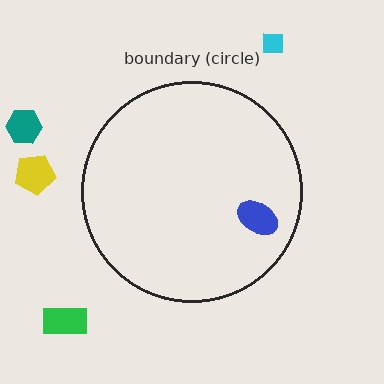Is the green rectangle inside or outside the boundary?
Outside.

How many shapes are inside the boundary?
1 inside, 4 outside.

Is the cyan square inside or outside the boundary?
Outside.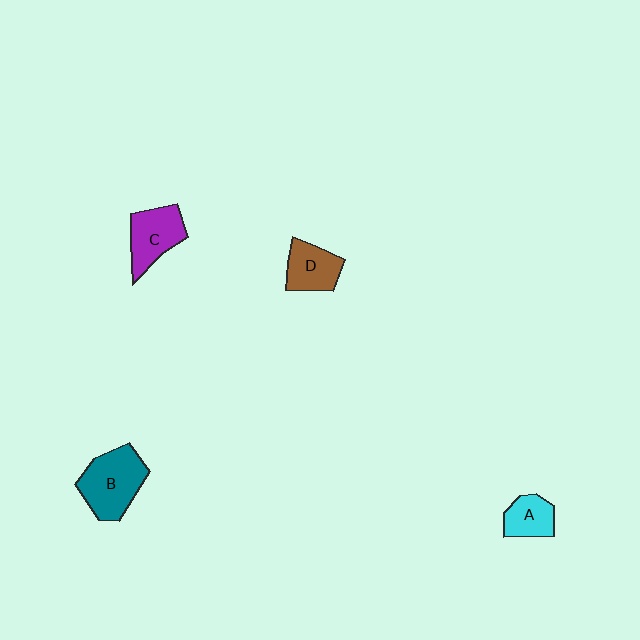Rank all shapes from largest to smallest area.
From largest to smallest: B (teal), C (purple), D (brown), A (cyan).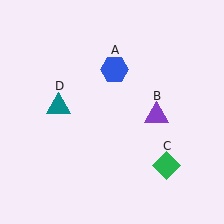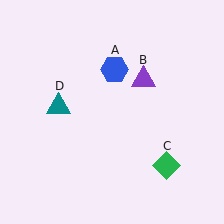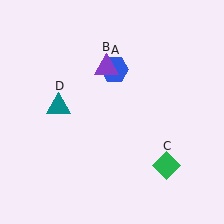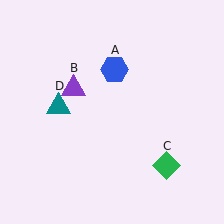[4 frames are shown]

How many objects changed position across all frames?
1 object changed position: purple triangle (object B).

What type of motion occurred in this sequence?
The purple triangle (object B) rotated counterclockwise around the center of the scene.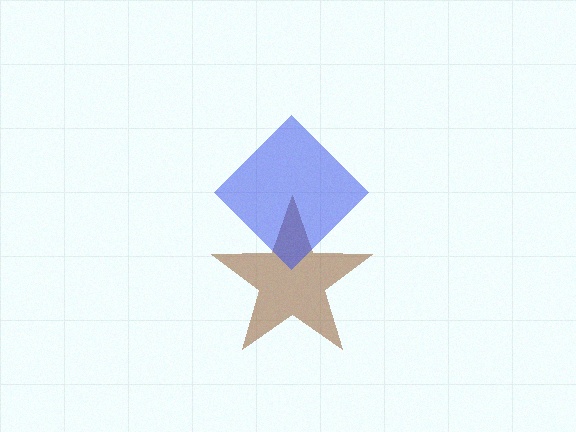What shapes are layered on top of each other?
The layered shapes are: a brown star, a blue diamond.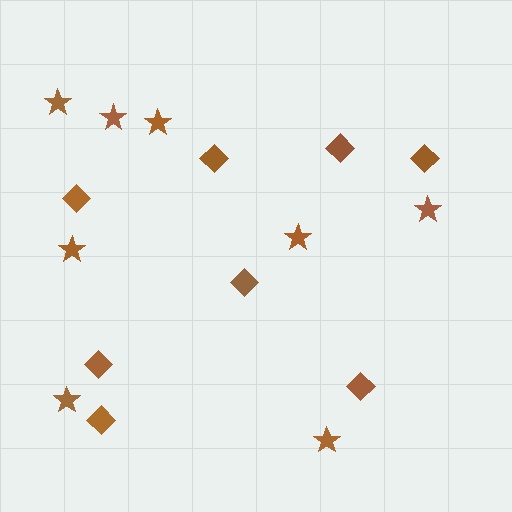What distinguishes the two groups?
There are 2 groups: one group of diamonds (8) and one group of stars (8).